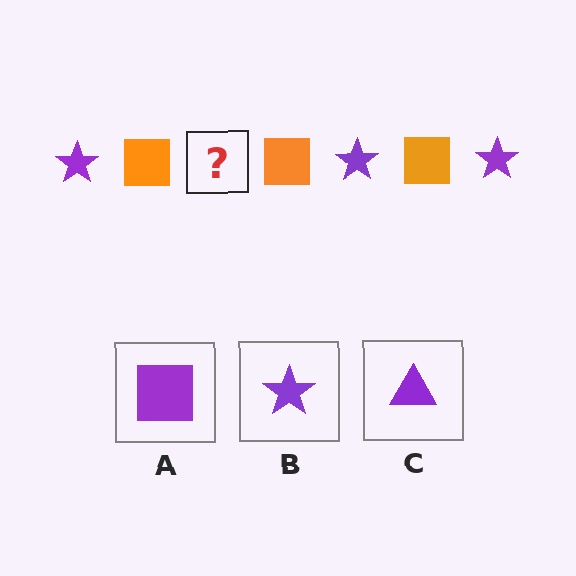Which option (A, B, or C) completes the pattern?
B.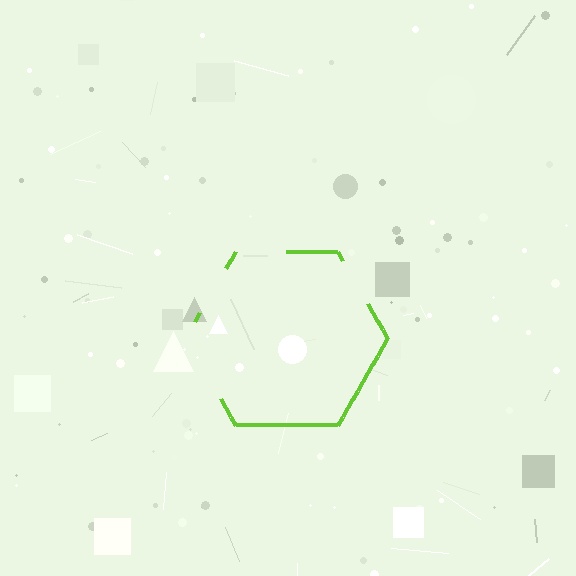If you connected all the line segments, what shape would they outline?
They would outline a hexagon.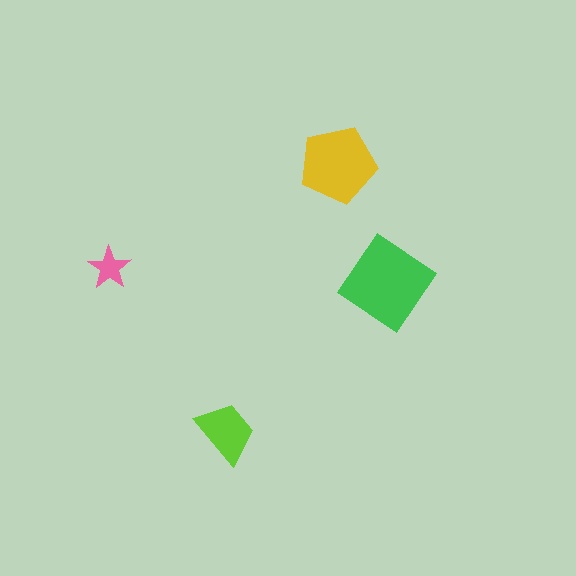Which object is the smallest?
The pink star.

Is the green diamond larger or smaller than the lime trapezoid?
Larger.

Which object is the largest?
The green diamond.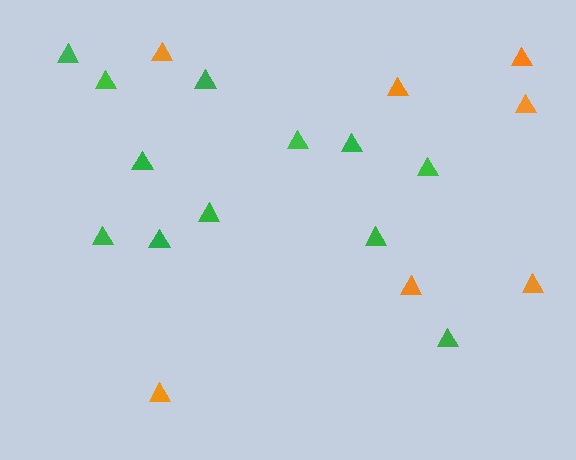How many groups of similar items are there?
There are 2 groups: one group of orange triangles (7) and one group of green triangles (12).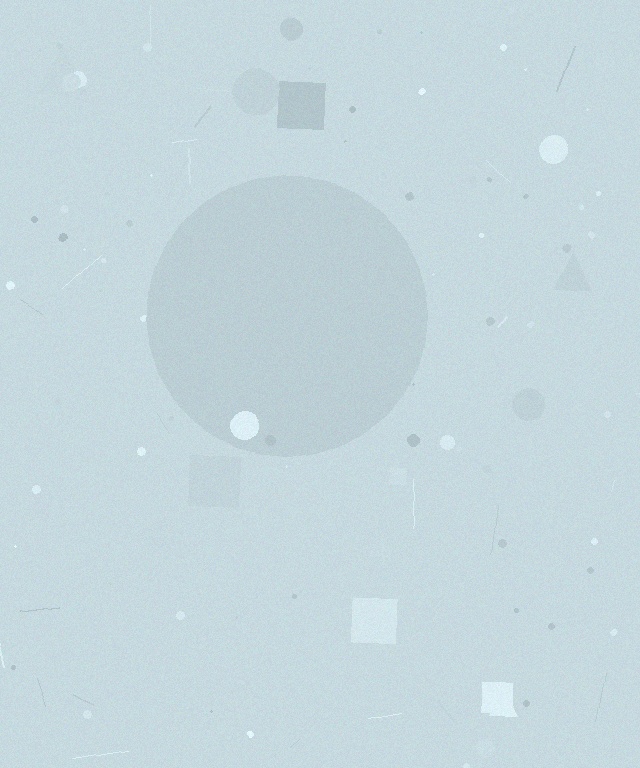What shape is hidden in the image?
A circle is hidden in the image.